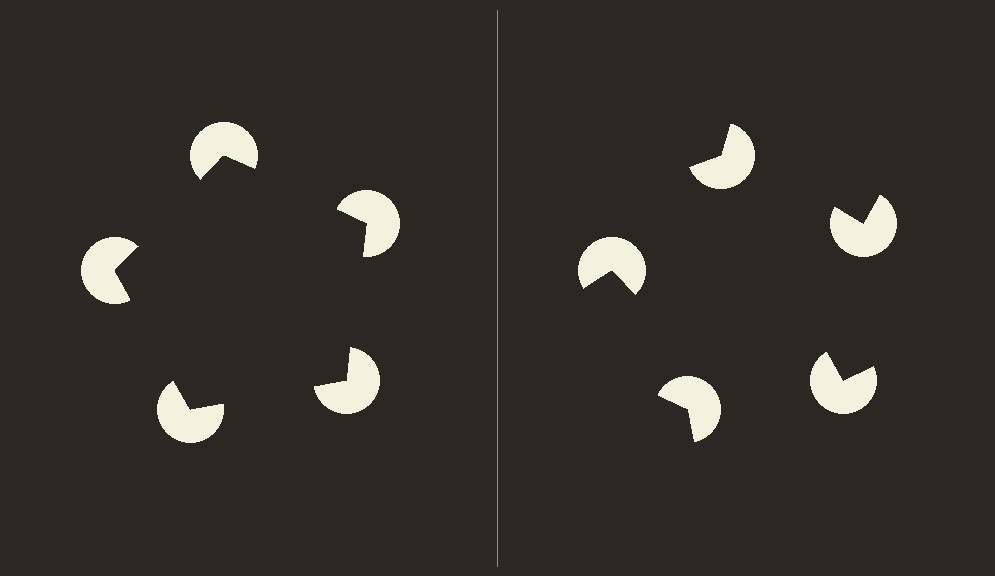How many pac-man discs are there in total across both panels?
10 — 5 on each side.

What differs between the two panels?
The pac-man discs are positioned identically on both sides; only the wedge orientations differ. On the left they align to a pentagon; on the right they are misaligned.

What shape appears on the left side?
An illusory pentagon.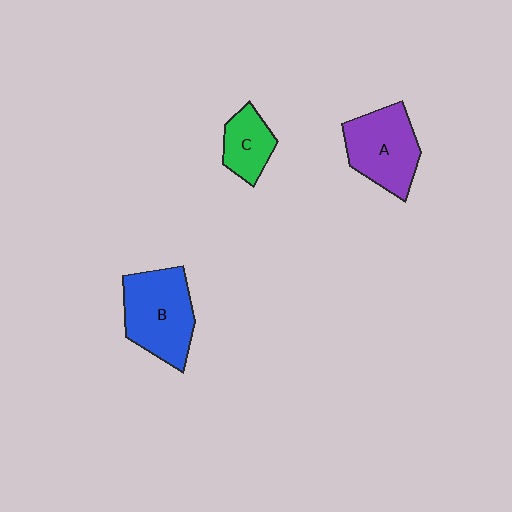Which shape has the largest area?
Shape B (blue).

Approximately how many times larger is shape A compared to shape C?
Approximately 1.7 times.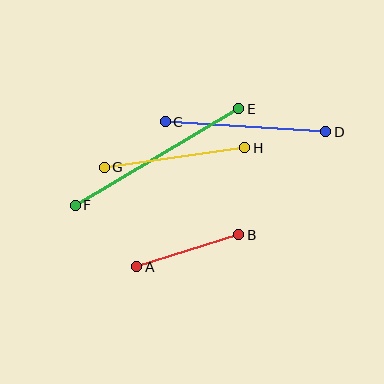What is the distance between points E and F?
The distance is approximately 190 pixels.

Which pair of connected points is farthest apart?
Points E and F are farthest apart.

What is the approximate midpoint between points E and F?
The midpoint is at approximately (157, 157) pixels.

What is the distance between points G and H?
The distance is approximately 142 pixels.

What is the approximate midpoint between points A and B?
The midpoint is at approximately (188, 251) pixels.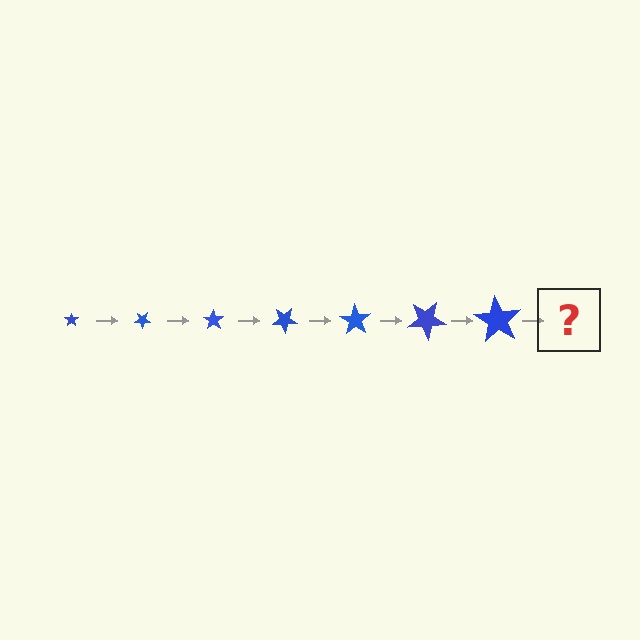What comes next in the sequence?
The next element should be a star, larger than the previous one and rotated 245 degrees from the start.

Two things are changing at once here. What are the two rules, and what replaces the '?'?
The two rules are that the star grows larger each step and it rotates 35 degrees each step. The '?' should be a star, larger than the previous one and rotated 245 degrees from the start.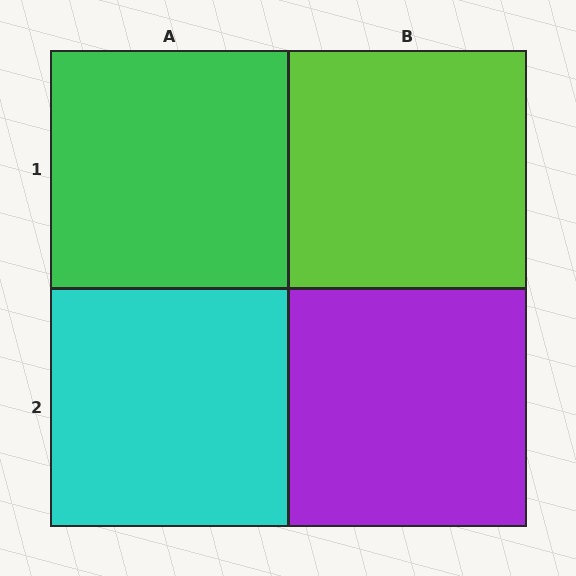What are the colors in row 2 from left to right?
Cyan, purple.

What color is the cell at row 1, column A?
Green.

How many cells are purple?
1 cell is purple.